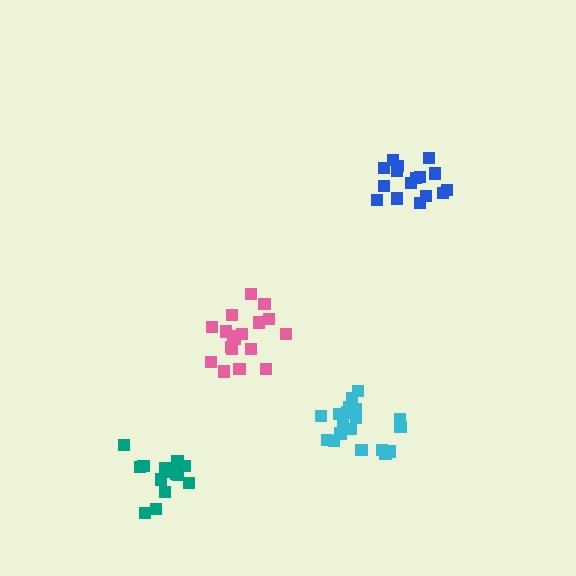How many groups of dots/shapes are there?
There are 4 groups.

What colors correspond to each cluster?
The clusters are colored: pink, cyan, teal, blue.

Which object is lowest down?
The teal cluster is bottommost.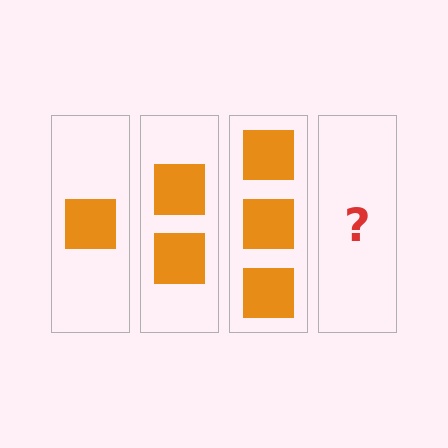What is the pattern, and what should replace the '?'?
The pattern is that each step adds one more square. The '?' should be 4 squares.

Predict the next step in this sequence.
The next step is 4 squares.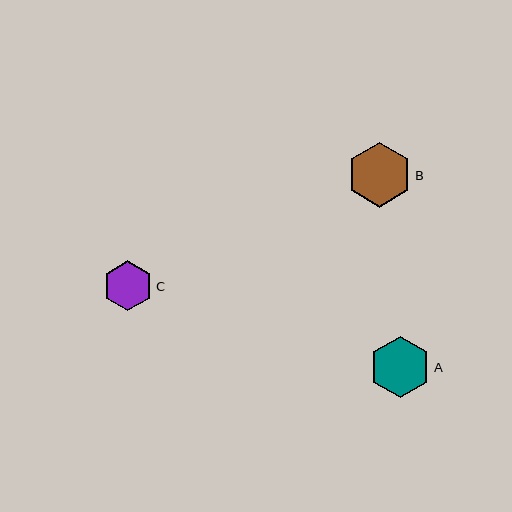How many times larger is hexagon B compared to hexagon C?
Hexagon B is approximately 1.3 times the size of hexagon C.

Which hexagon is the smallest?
Hexagon C is the smallest with a size of approximately 50 pixels.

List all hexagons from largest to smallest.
From largest to smallest: B, A, C.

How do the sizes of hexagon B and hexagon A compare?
Hexagon B and hexagon A are approximately the same size.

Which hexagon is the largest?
Hexagon B is the largest with a size of approximately 64 pixels.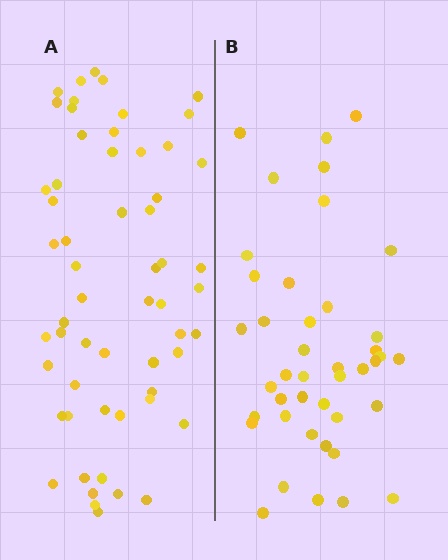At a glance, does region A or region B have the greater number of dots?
Region A (the left region) has more dots.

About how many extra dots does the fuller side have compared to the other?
Region A has approximately 15 more dots than region B.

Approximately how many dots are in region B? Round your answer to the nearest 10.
About 40 dots. (The exact count is 42, which rounds to 40.)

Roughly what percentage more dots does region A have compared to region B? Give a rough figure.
About 40% more.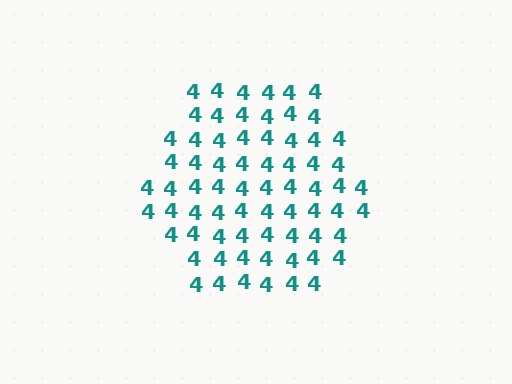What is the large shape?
The large shape is a hexagon.